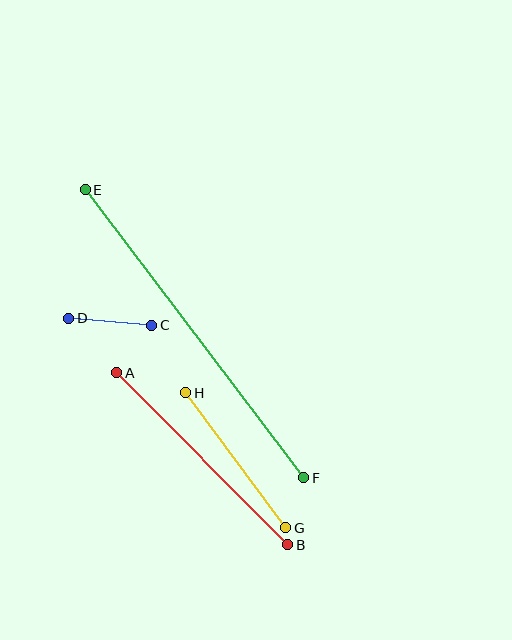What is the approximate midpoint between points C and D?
The midpoint is at approximately (110, 322) pixels.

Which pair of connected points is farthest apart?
Points E and F are farthest apart.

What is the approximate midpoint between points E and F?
The midpoint is at approximately (194, 334) pixels.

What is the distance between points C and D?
The distance is approximately 83 pixels.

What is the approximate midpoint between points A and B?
The midpoint is at approximately (202, 459) pixels.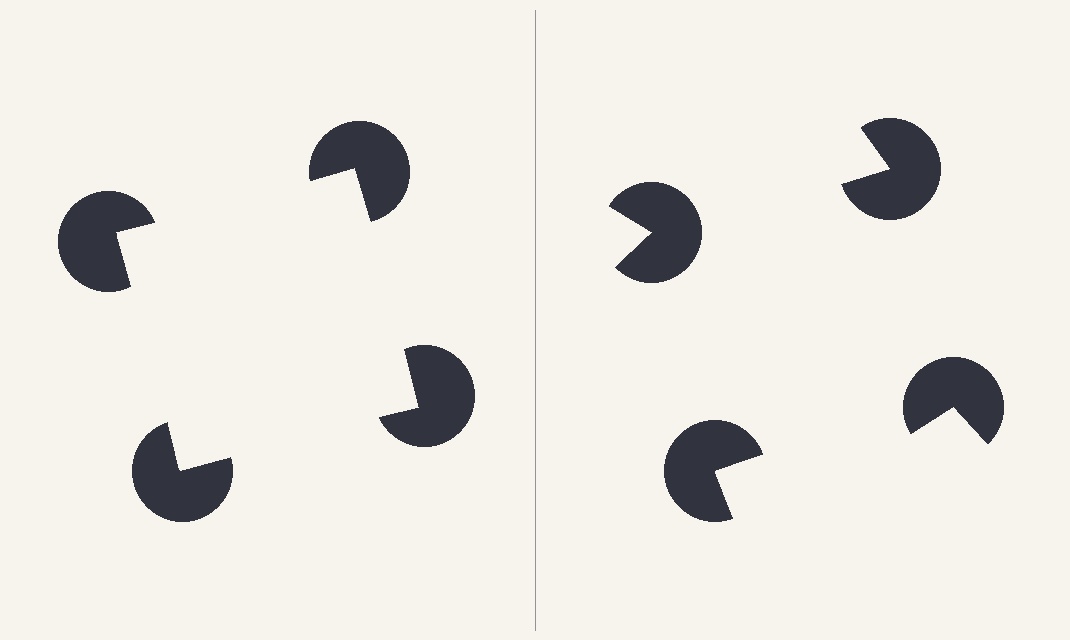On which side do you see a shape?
An illusory square appears on the left side. On the right side the wedge cuts are rotated, so no coherent shape forms.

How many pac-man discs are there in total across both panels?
8 — 4 on each side.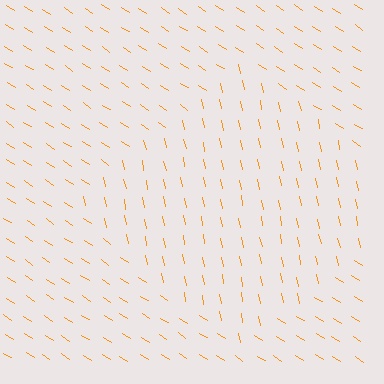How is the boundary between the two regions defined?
The boundary is defined purely by a change in line orientation (approximately 45 degrees difference). All lines are the same color and thickness.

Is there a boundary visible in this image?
Yes, there is a texture boundary formed by a change in line orientation.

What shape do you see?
I see a diamond.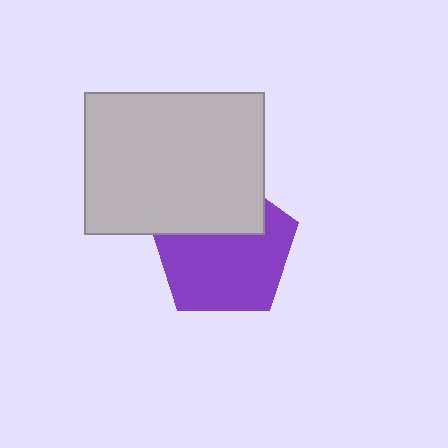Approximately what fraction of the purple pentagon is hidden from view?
Roughly 35% of the purple pentagon is hidden behind the light gray rectangle.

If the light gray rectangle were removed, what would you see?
You would see the complete purple pentagon.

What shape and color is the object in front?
The object in front is a light gray rectangle.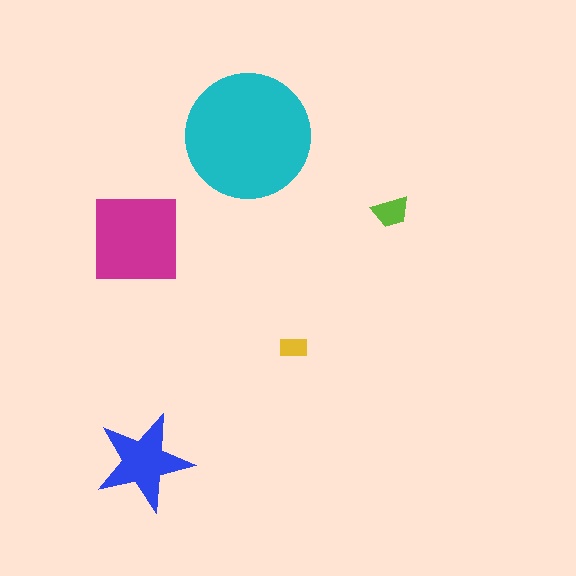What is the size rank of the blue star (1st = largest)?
3rd.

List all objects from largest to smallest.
The cyan circle, the magenta square, the blue star, the lime trapezoid, the yellow rectangle.